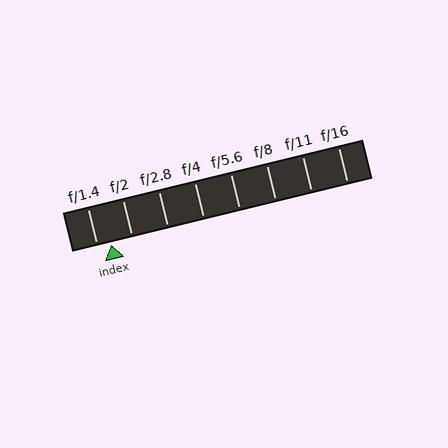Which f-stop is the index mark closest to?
The index mark is closest to f/1.4.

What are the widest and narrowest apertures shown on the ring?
The widest aperture shown is f/1.4 and the narrowest is f/16.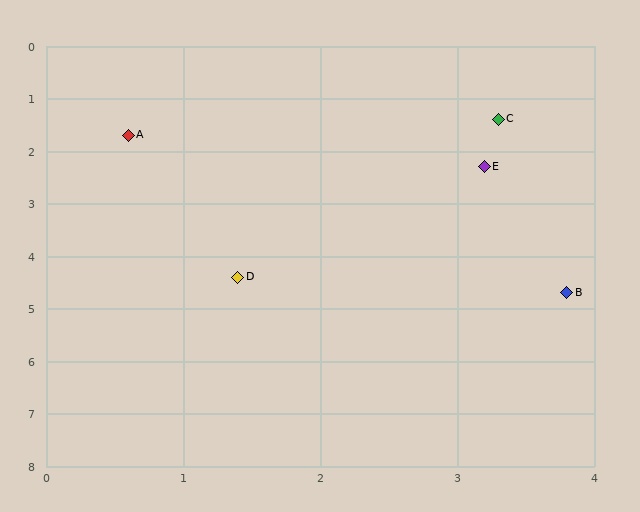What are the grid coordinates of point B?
Point B is at approximately (3.8, 4.7).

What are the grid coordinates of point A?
Point A is at approximately (0.6, 1.7).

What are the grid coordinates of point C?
Point C is at approximately (3.3, 1.4).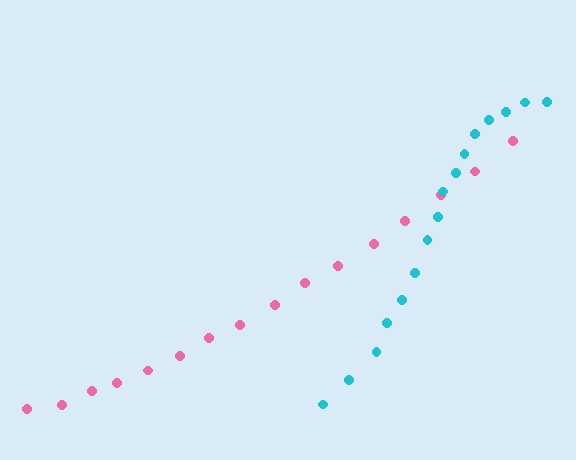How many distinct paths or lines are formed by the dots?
There are 2 distinct paths.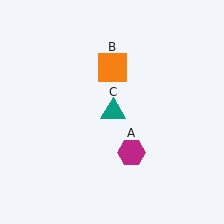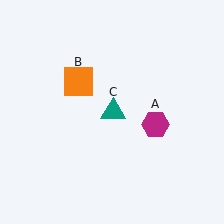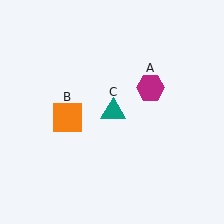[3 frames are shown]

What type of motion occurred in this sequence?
The magenta hexagon (object A), orange square (object B) rotated counterclockwise around the center of the scene.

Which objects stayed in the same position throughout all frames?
Teal triangle (object C) remained stationary.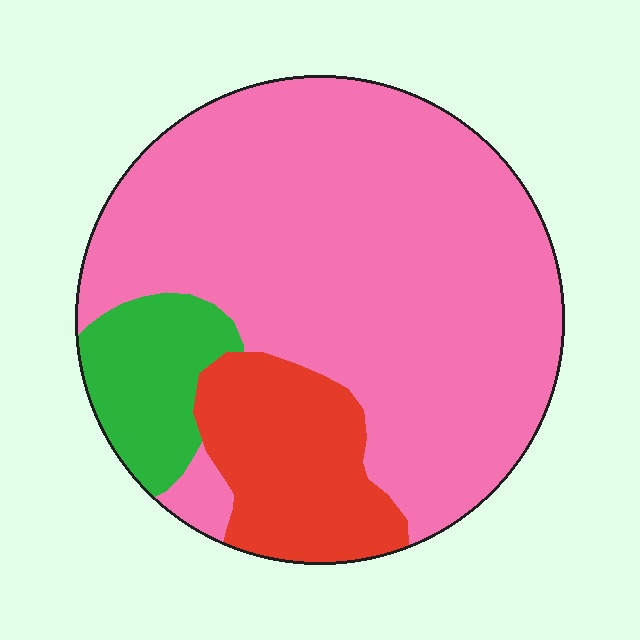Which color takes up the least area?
Green, at roughly 10%.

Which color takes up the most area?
Pink, at roughly 70%.